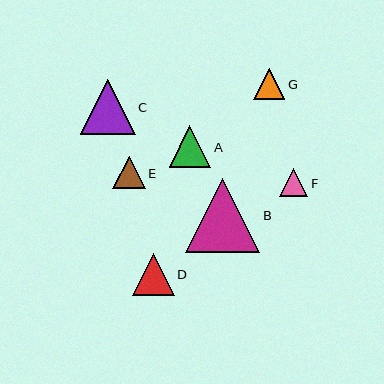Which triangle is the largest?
Triangle B is the largest with a size of approximately 74 pixels.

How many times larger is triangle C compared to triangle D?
Triangle C is approximately 1.3 times the size of triangle D.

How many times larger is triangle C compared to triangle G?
Triangle C is approximately 1.8 times the size of triangle G.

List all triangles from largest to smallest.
From largest to smallest: B, C, D, A, E, G, F.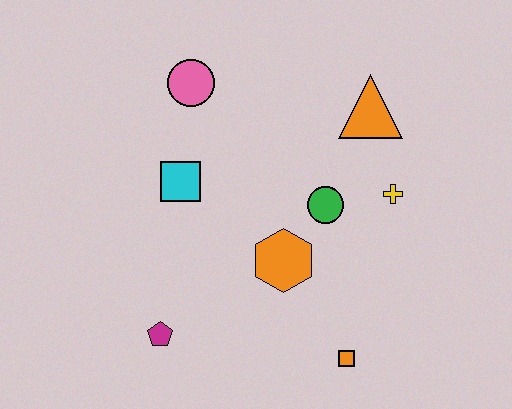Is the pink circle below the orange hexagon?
No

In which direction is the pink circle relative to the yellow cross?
The pink circle is to the left of the yellow cross.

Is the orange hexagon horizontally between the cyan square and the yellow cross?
Yes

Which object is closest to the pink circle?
The cyan square is closest to the pink circle.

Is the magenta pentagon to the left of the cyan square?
Yes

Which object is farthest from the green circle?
The magenta pentagon is farthest from the green circle.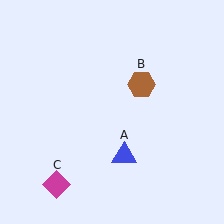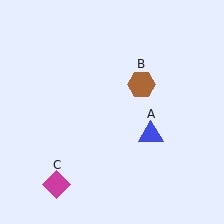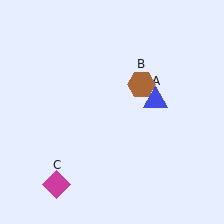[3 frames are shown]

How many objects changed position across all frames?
1 object changed position: blue triangle (object A).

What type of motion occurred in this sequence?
The blue triangle (object A) rotated counterclockwise around the center of the scene.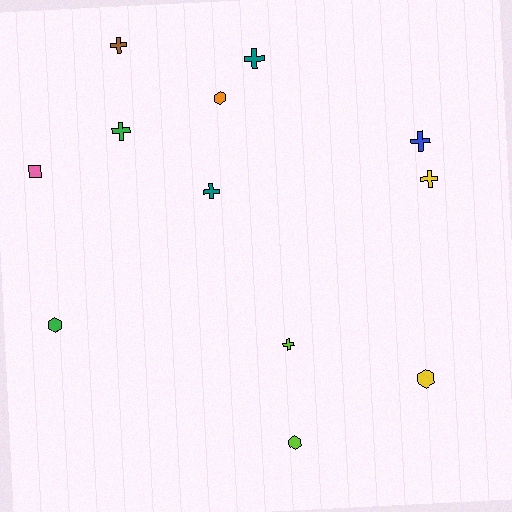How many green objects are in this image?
There are 2 green objects.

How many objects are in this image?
There are 12 objects.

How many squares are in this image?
There is 1 square.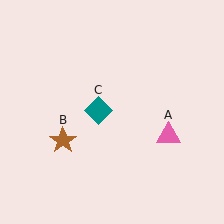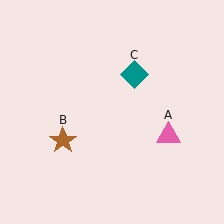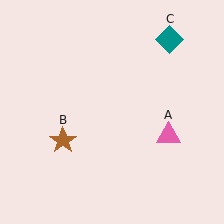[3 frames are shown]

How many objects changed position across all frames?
1 object changed position: teal diamond (object C).